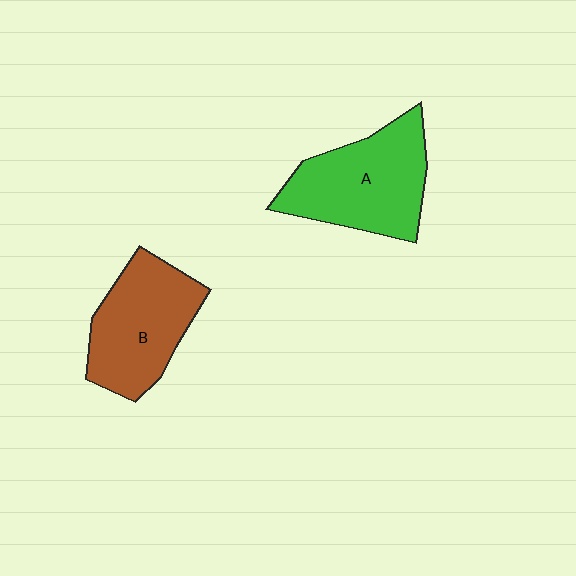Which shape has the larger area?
Shape A (green).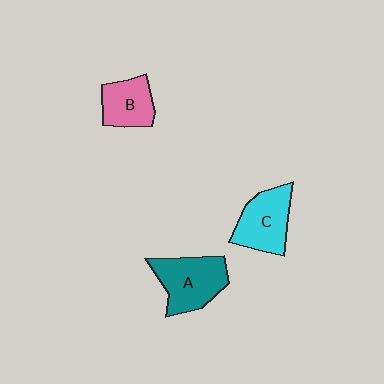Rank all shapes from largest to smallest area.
From largest to smallest: A (teal), C (cyan), B (pink).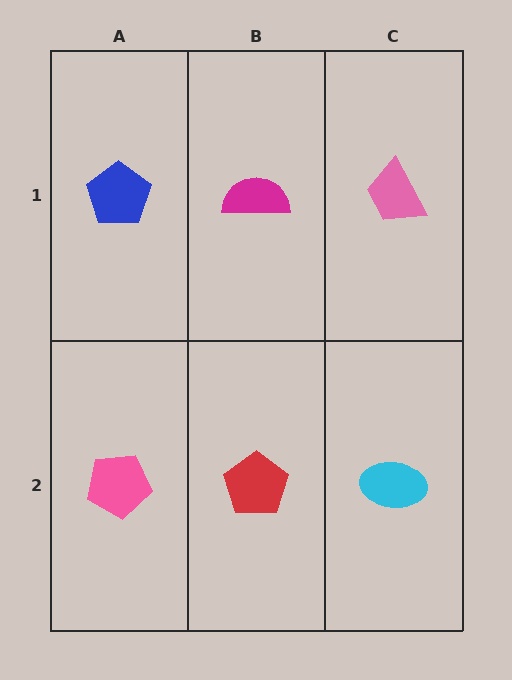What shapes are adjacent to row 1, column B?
A red pentagon (row 2, column B), a blue pentagon (row 1, column A), a pink trapezoid (row 1, column C).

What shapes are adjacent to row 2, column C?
A pink trapezoid (row 1, column C), a red pentagon (row 2, column B).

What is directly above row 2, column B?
A magenta semicircle.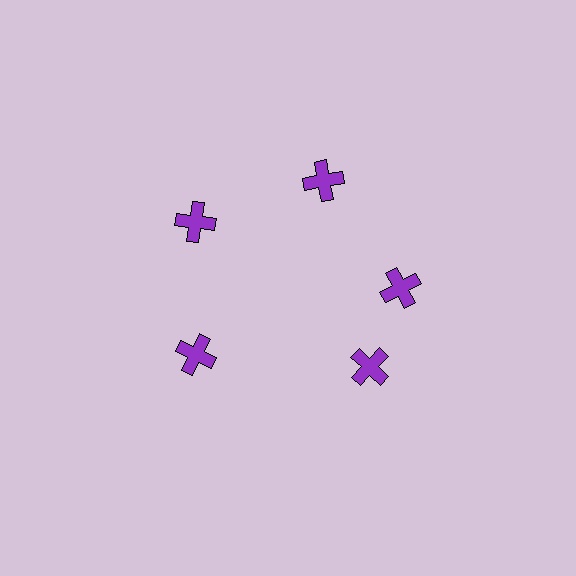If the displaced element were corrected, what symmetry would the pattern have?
It would have 5-fold rotational symmetry — the pattern would map onto itself every 72 degrees.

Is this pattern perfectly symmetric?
No. The 5 purple crosses are arranged in a ring, but one element near the 5 o'clock position is rotated out of alignment along the ring, breaking the 5-fold rotational symmetry.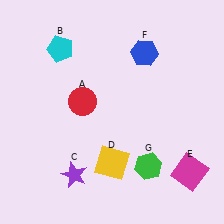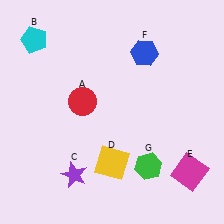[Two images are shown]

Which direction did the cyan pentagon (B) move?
The cyan pentagon (B) moved left.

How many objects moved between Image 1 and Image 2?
1 object moved between the two images.